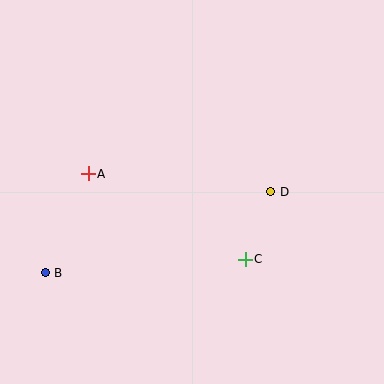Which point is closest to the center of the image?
Point D at (271, 192) is closest to the center.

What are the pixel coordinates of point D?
Point D is at (271, 192).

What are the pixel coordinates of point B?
Point B is at (45, 273).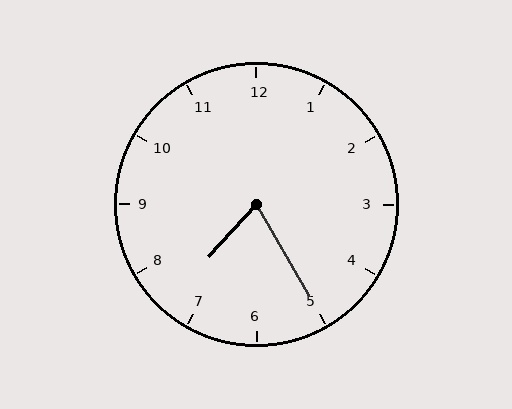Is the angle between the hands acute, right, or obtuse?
It is acute.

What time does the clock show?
7:25.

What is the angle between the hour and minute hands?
Approximately 72 degrees.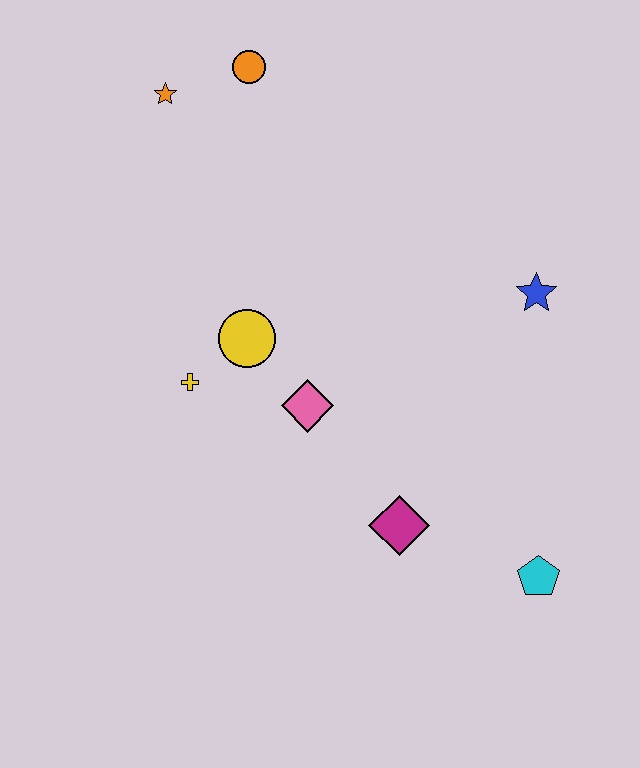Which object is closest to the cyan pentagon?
The magenta diamond is closest to the cyan pentagon.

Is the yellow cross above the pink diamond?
Yes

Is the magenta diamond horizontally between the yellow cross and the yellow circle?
No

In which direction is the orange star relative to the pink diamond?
The orange star is above the pink diamond.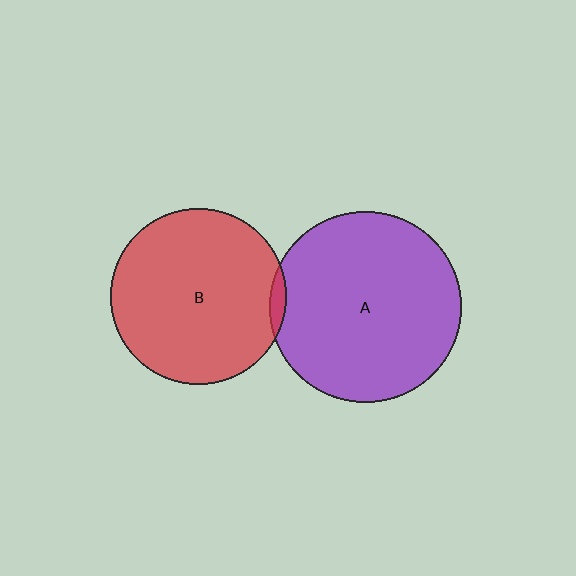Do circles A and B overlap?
Yes.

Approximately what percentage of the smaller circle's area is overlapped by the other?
Approximately 5%.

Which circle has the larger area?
Circle A (purple).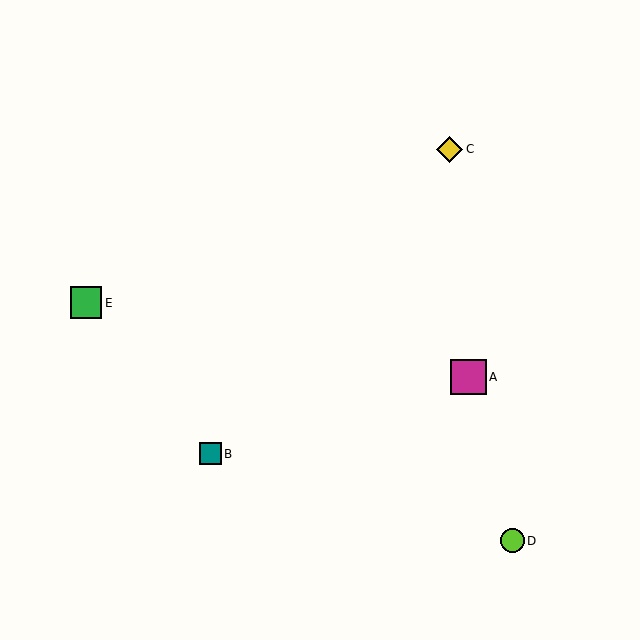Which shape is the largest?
The magenta square (labeled A) is the largest.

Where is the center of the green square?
The center of the green square is at (86, 303).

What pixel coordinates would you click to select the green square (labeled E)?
Click at (86, 303) to select the green square E.